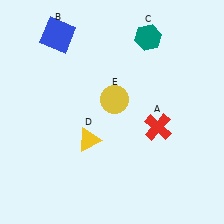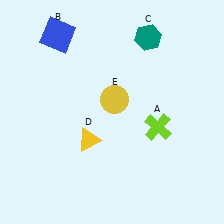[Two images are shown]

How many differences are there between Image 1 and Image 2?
There is 1 difference between the two images.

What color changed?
The cross (A) changed from red in Image 1 to lime in Image 2.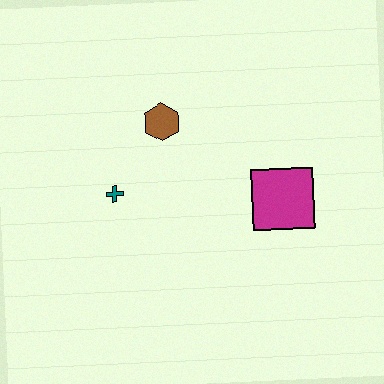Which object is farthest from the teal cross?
The magenta square is farthest from the teal cross.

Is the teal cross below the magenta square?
No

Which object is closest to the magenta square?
The brown hexagon is closest to the magenta square.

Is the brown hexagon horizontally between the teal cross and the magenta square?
Yes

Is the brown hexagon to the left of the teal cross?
No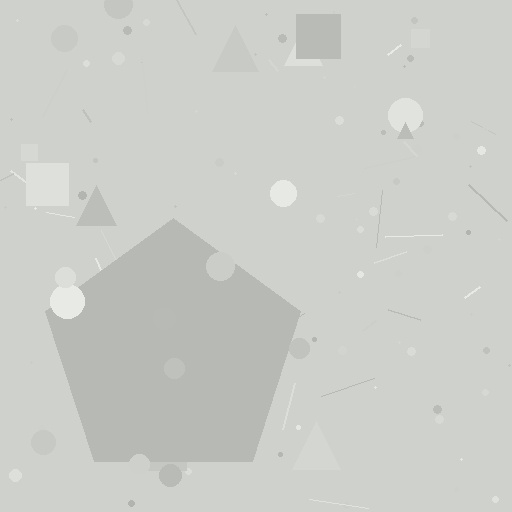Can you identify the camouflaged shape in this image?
The camouflaged shape is a pentagon.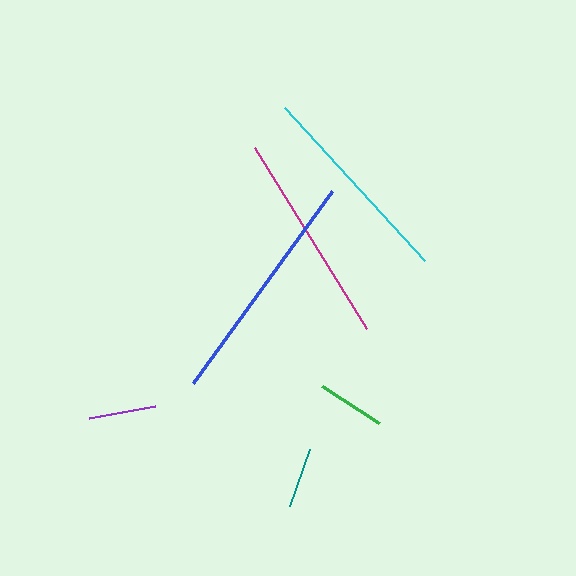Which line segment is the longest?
The blue line is the longest at approximately 237 pixels.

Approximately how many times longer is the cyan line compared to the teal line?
The cyan line is approximately 3.4 times the length of the teal line.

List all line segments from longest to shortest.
From longest to shortest: blue, magenta, cyan, green, purple, teal.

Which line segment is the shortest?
The teal line is the shortest at approximately 61 pixels.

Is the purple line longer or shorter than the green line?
The green line is longer than the purple line.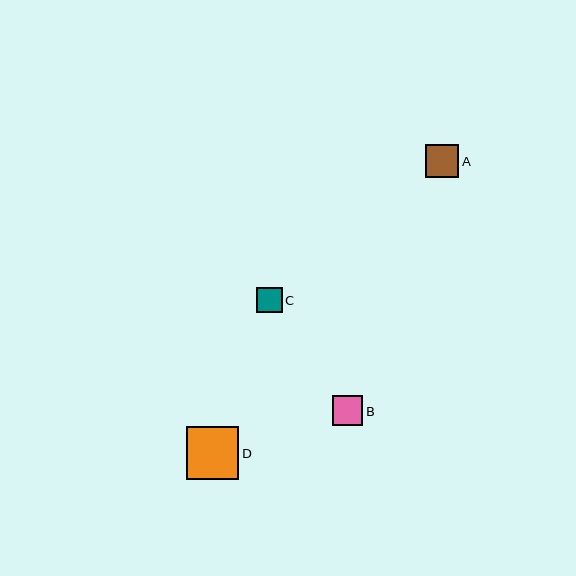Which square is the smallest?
Square C is the smallest with a size of approximately 25 pixels.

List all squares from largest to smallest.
From largest to smallest: D, A, B, C.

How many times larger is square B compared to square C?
Square B is approximately 1.2 times the size of square C.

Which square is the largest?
Square D is the largest with a size of approximately 53 pixels.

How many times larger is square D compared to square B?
Square D is approximately 1.7 times the size of square B.